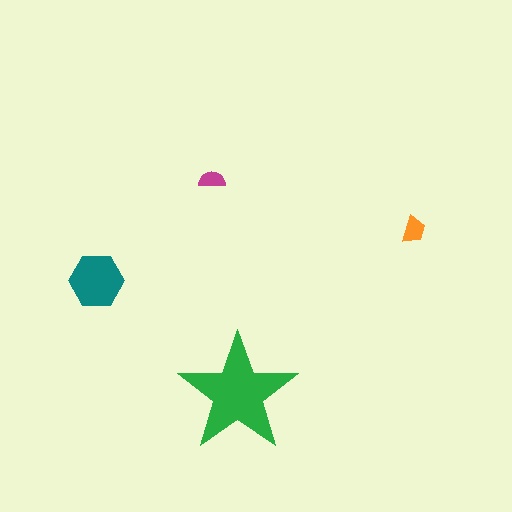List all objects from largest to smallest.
The green star, the teal hexagon, the orange trapezoid, the magenta semicircle.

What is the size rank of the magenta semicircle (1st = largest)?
4th.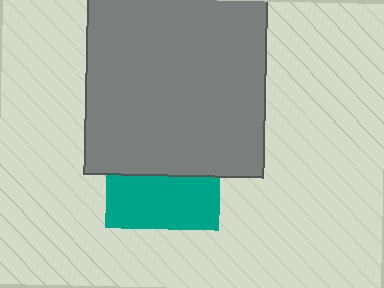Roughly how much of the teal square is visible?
About half of it is visible (roughly 46%).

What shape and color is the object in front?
The object in front is a gray square.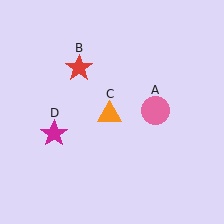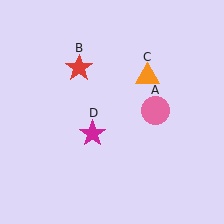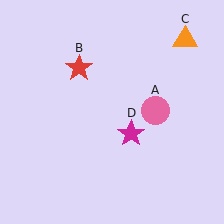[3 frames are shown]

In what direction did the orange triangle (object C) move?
The orange triangle (object C) moved up and to the right.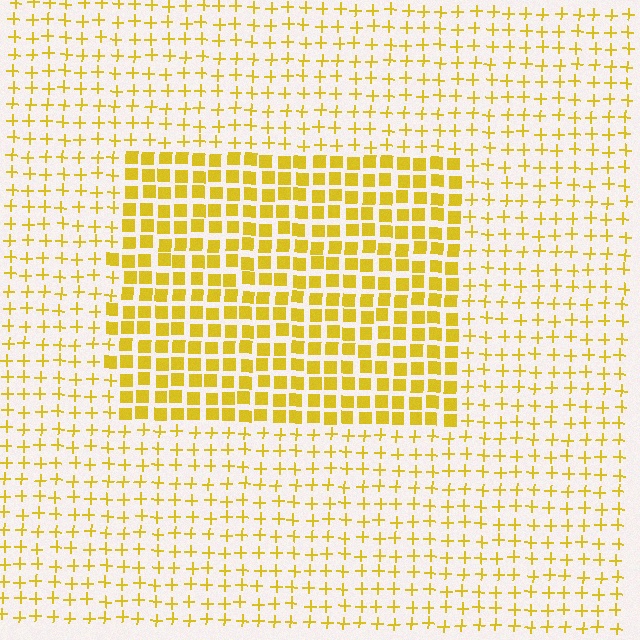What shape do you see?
I see a rectangle.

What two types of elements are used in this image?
The image uses squares inside the rectangle region and plus signs outside it.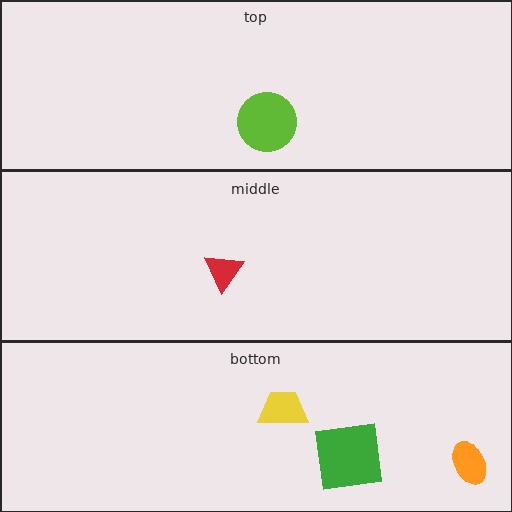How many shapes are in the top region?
1.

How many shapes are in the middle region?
1.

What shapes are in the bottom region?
The green square, the orange ellipse, the yellow trapezoid.